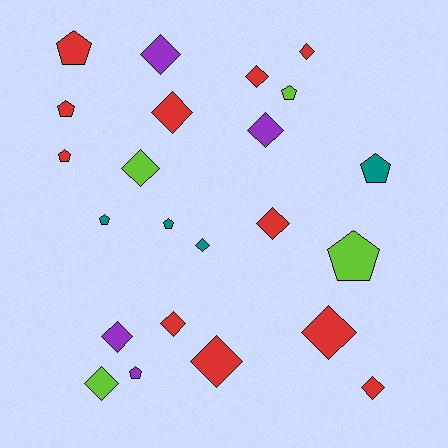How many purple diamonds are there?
There are 3 purple diamonds.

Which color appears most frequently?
Red, with 11 objects.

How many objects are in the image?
There are 23 objects.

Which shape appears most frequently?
Diamond, with 14 objects.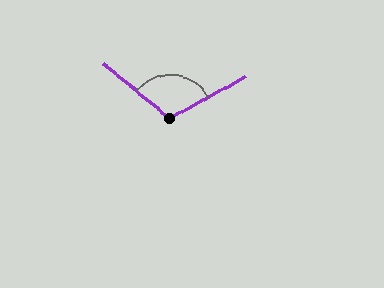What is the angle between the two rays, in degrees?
Approximately 112 degrees.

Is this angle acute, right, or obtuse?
It is obtuse.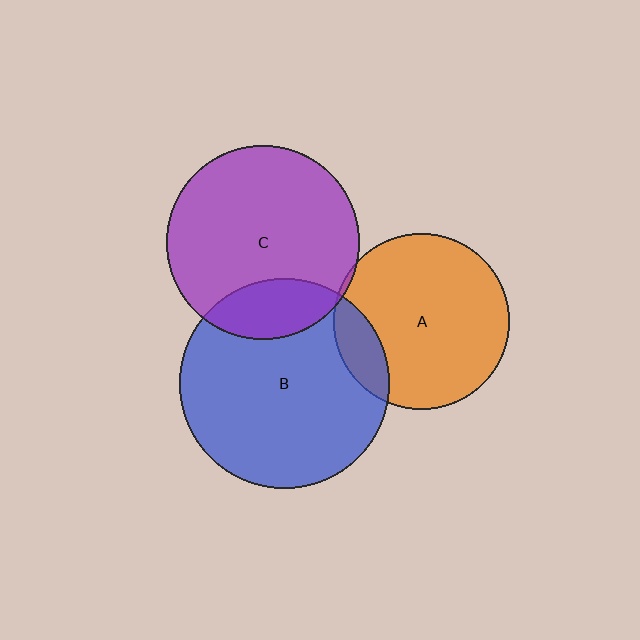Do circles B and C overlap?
Yes.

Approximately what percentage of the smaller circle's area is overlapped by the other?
Approximately 20%.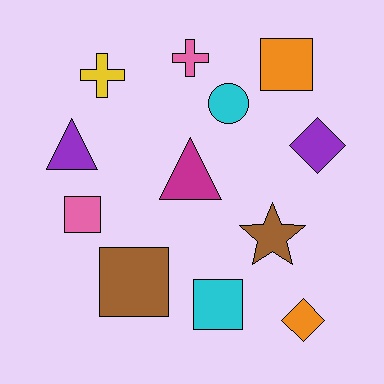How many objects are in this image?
There are 12 objects.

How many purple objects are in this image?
There are 2 purple objects.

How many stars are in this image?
There is 1 star.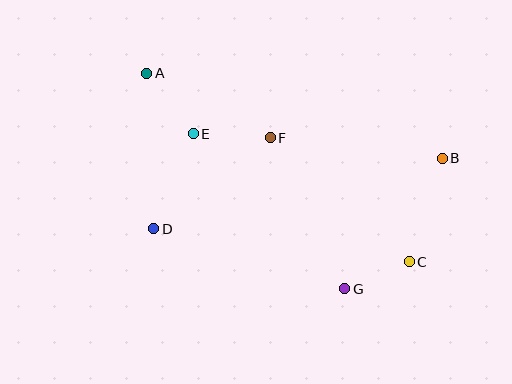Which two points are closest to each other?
Points C and G are closest to each other.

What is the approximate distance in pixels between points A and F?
The distance between A and F is approximately 139 pixels.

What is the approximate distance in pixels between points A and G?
The distance between A and G is approximately 293 pixels.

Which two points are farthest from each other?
Points A and C are farthest from each other.